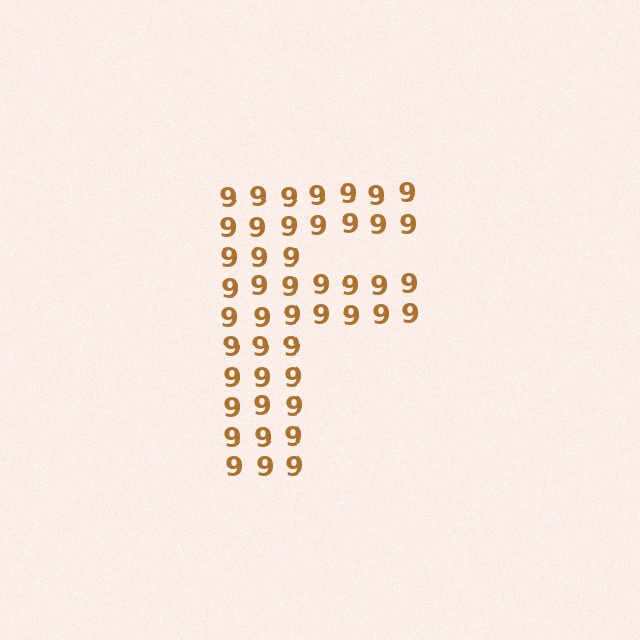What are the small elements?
The small elements are digit 9's.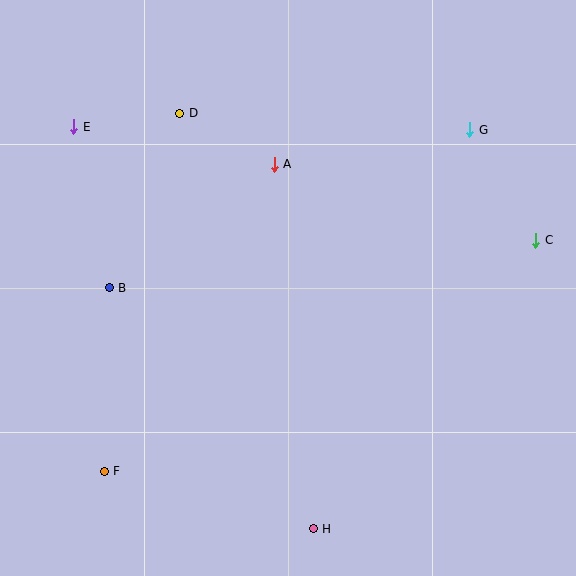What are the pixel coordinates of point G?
Point G is at (470, 130).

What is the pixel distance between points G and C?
The distance between G and C is 129 pixels.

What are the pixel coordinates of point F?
Point F is at (104, 471).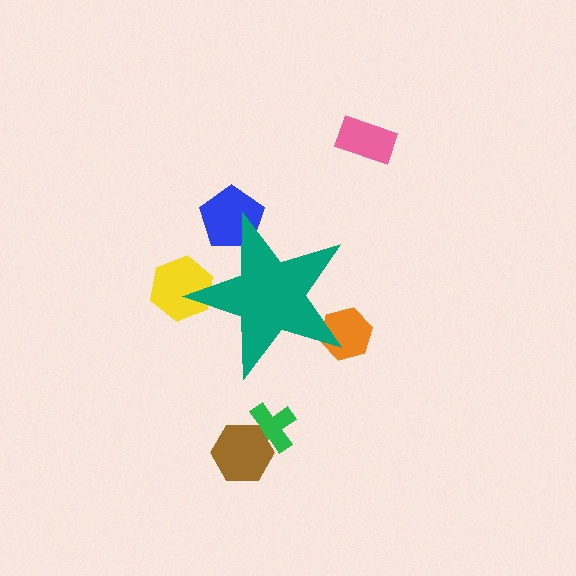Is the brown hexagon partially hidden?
No, the brown hexagon is fully visible.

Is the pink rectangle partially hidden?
No, the pink rectangle is fully visible.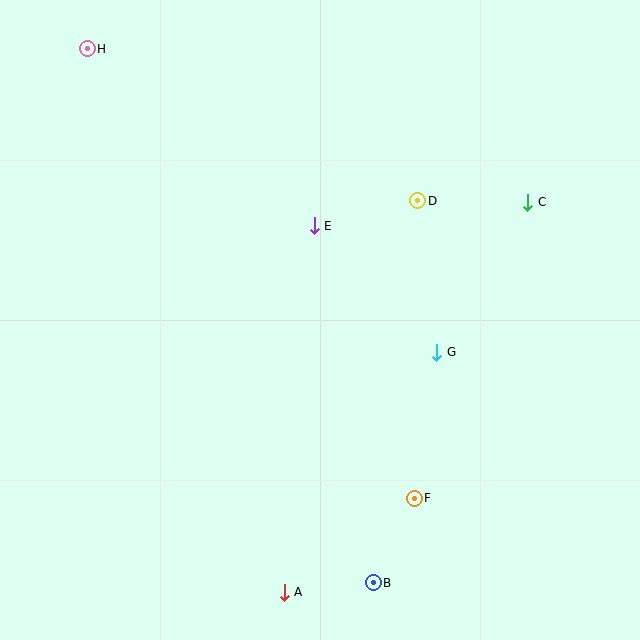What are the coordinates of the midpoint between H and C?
The midpoint between H and C is at (307, 126).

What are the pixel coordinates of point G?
Point G is at (437, 352).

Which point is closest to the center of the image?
Point E at (314, 226) is closest to the center.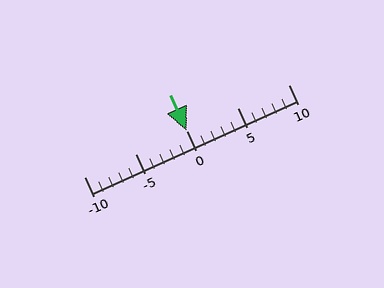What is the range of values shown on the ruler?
The ruler shows values from -10 to 10.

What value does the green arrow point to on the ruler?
The green arrow points to approximately 0.